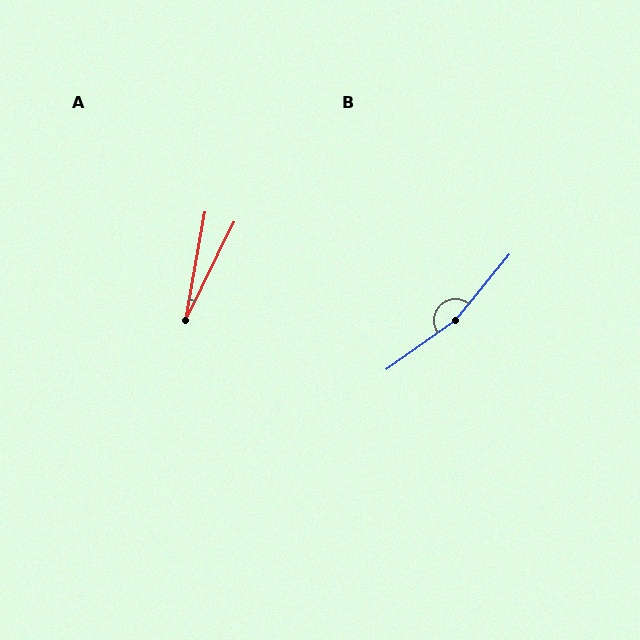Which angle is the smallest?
A, at approximately 16 degrees.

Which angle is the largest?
B, at approximately 165 degrees.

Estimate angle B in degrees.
Approximately 165 degrees.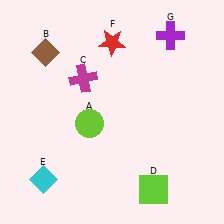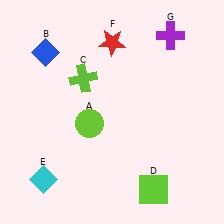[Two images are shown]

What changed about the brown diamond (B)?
In Image 1, B is brown. In Image 2, it changed to blue.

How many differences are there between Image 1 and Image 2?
There are 2 differences between the two images.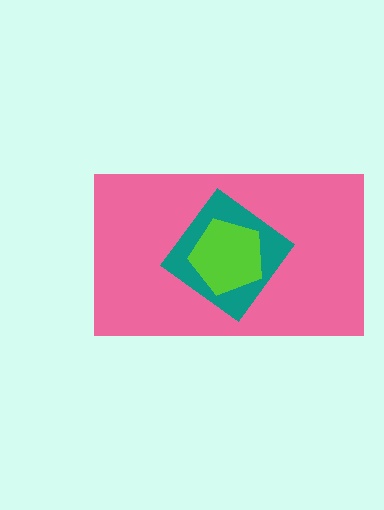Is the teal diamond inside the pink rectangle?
Yes.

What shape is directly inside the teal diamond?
The lime pentagon.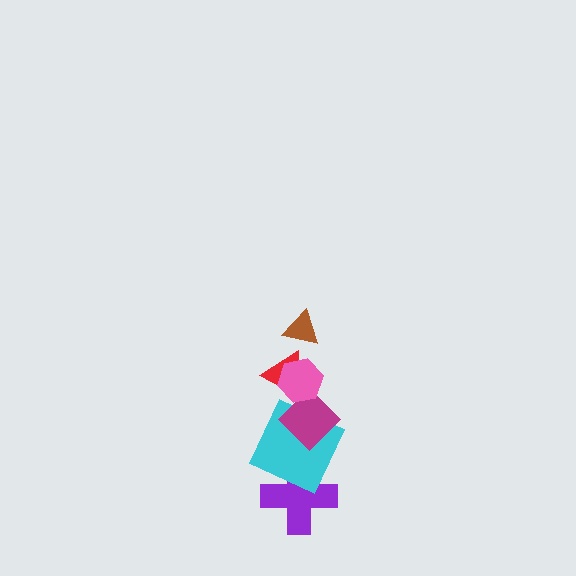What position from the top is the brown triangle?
The brown triangle is 1st from the top.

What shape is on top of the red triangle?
The pink hexagon is on top of the red triangle.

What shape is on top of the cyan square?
The magenta diamond is on top of the cyan square.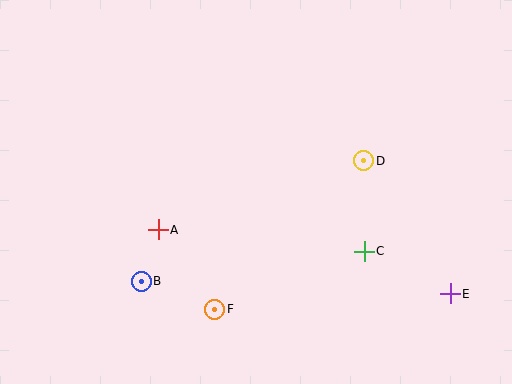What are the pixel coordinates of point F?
Point F is at (215, 309).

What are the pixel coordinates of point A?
Point A is at (158, 230).